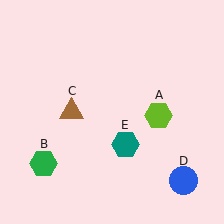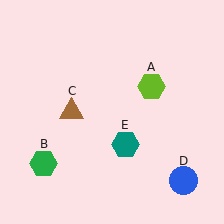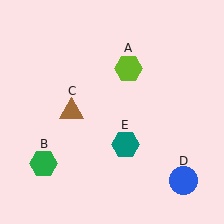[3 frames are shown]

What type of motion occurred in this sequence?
The lime hexagon (object A) rotated counterclockwise around the center of the scene.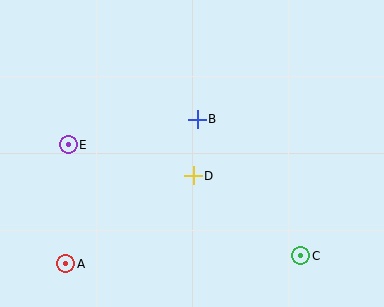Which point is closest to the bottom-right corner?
Point C is closest to the bottom-right corner.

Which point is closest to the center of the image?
Point D at (193, 176) is closest to the center.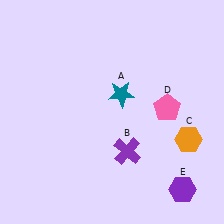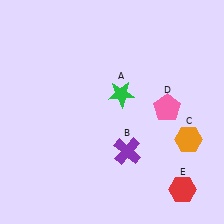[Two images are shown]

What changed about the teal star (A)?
In Image 1, A is teal. In Image 2, it changed to green.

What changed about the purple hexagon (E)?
In Image 1, E is purple. In Image 2, it changed to red.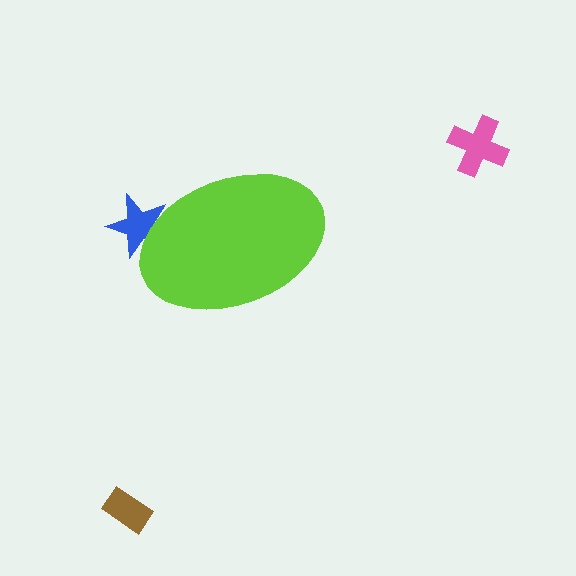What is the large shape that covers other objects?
A lime ellipse.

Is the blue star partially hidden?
Yes, the blue star is partially hidden behind the lime ellipse.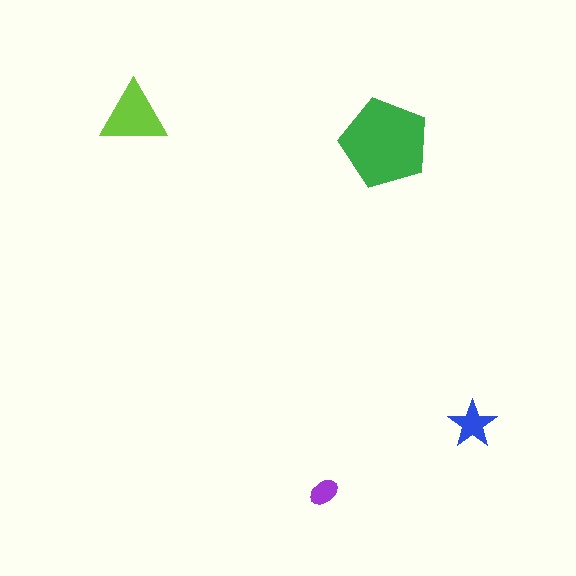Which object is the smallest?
The purple ellipse.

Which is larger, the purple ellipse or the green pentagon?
The green pentagon.